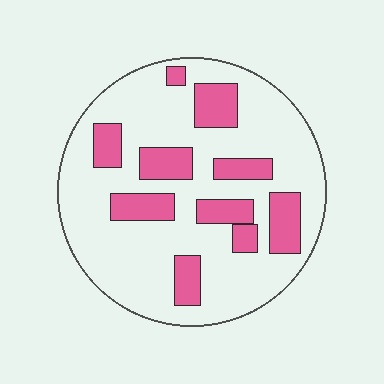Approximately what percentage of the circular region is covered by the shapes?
Approximately 25%.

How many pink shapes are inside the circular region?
10.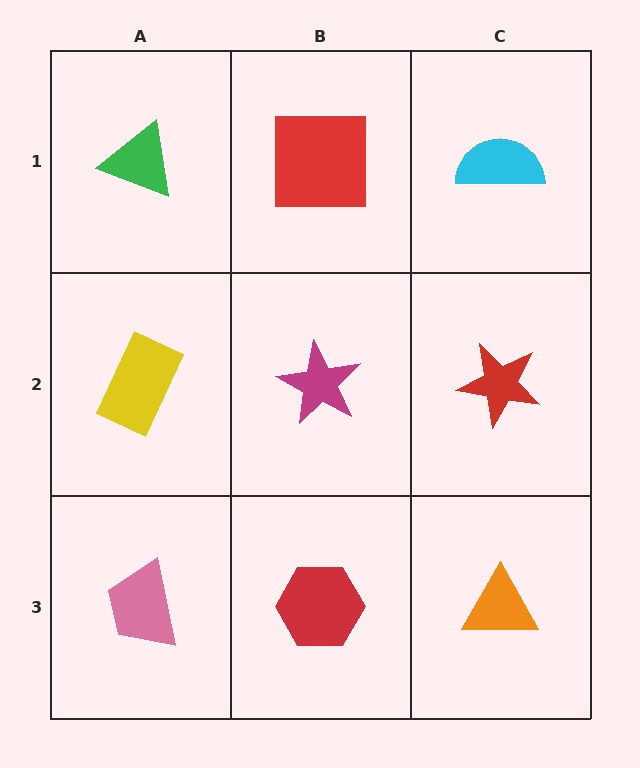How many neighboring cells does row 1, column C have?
2.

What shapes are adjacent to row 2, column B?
A red square (row 1, column B), a red hexagon (row 3, column B), a yellow rectangle (row 2, column A), a red star (row 2, column C).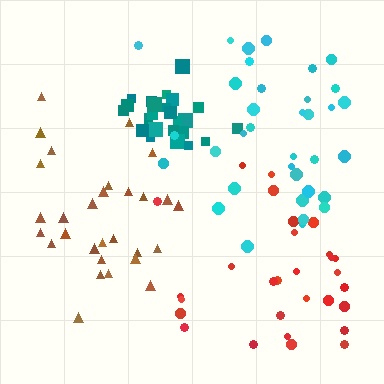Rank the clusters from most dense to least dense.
teal, cyan, brown, red.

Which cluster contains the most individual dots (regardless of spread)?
Cyan (35).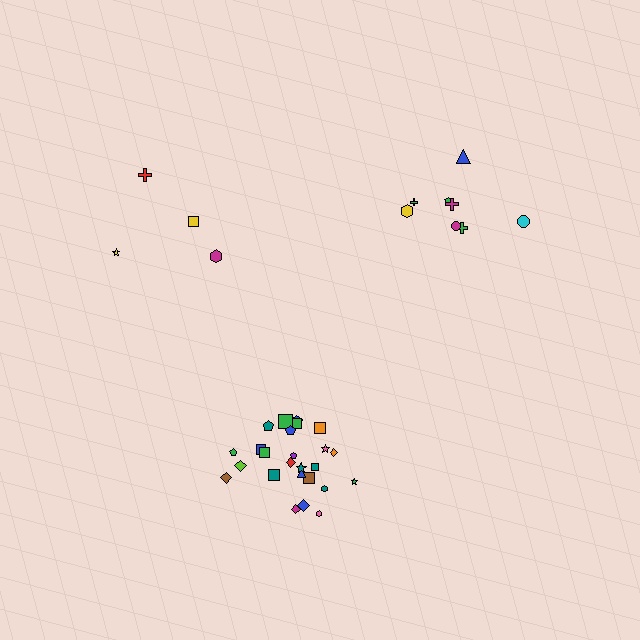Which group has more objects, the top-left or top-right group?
The top-right group.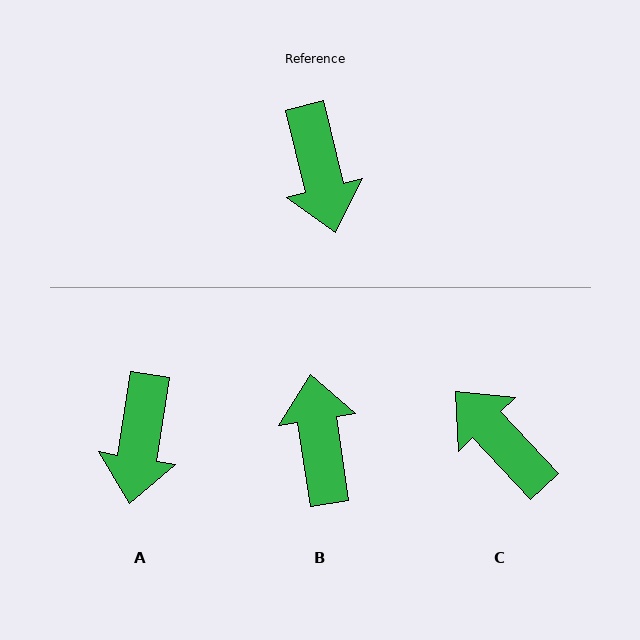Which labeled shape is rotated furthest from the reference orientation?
B, about 175 degrees away.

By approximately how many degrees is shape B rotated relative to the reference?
Approximately 175 degrees counter-clockwise.